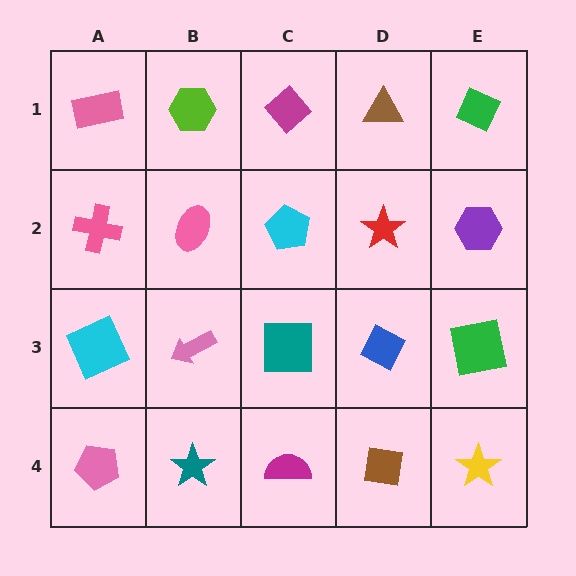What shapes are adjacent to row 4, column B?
A pink arrow (row 3, column B), a pink pentagon (row 4, column A), a magenta semicircle (row 4, column C).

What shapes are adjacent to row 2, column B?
A lime hexagon (row 1, column B), a pink arrow (row 3, column B), a pink cross (row 2, column A), a cyan pentagon (row 2, column C).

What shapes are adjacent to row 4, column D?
A blue diamond (row 3, column D), a magenta semicircle (row 4, column C), a yellow star (row 4, column E).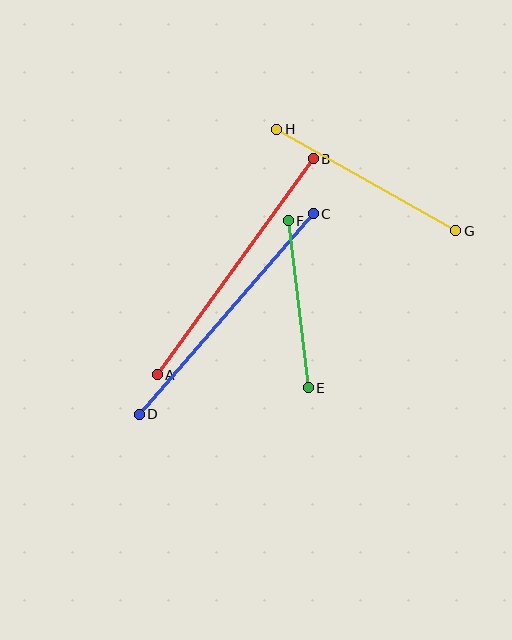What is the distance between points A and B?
The distance is approximately 266 pixels.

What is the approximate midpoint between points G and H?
The midpoint is at approximately (366, 180) pixels.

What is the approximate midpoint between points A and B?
The midpoint is at approximately (235, 267) pixels.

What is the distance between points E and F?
The distance is approximately 168 pixels.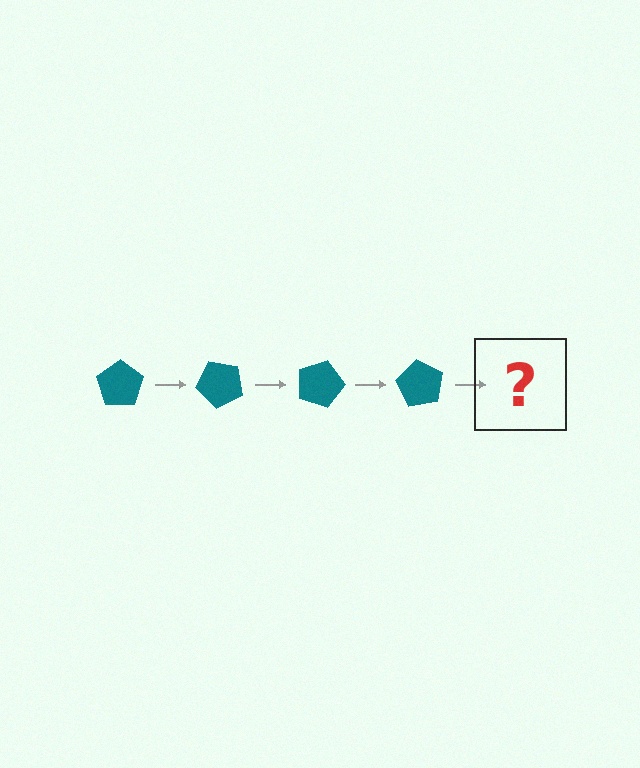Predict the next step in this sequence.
The next step is a teal pentagon rotated 180 degrees.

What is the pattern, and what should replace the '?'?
The pattern is that the pentagon rotates 45 degrees each step. The '?' should be a teal pentagon rotated 180 degrees.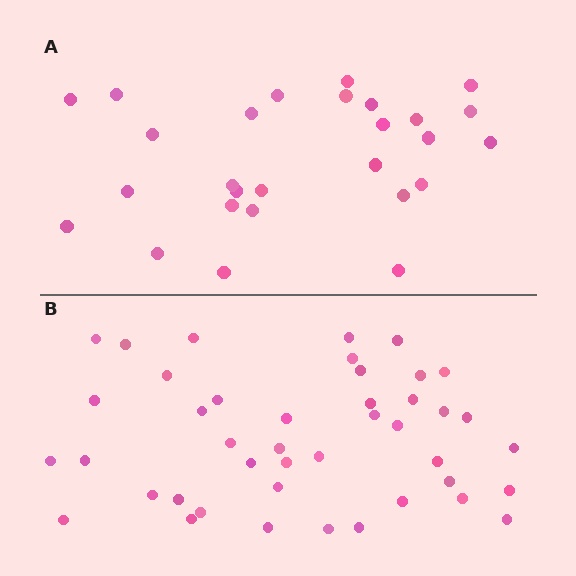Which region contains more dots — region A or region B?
Region B (the bottom region) has more dots.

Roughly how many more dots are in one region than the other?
Region B has approximately 15 more dots than region A.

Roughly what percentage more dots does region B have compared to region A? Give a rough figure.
About 60% more.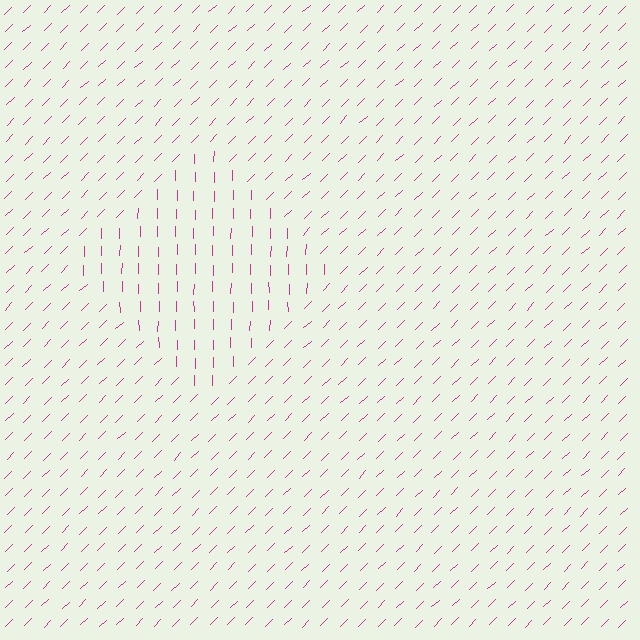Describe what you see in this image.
The image is filled with small magenta line segments. A diamond region in the image has lines oriented differently from the surrounding lines, creating a visible texture boundary.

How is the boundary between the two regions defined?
The boundary is defined purely by a change in line orientation (approximately 45 degrees difference). All lines are the same color and thickness.